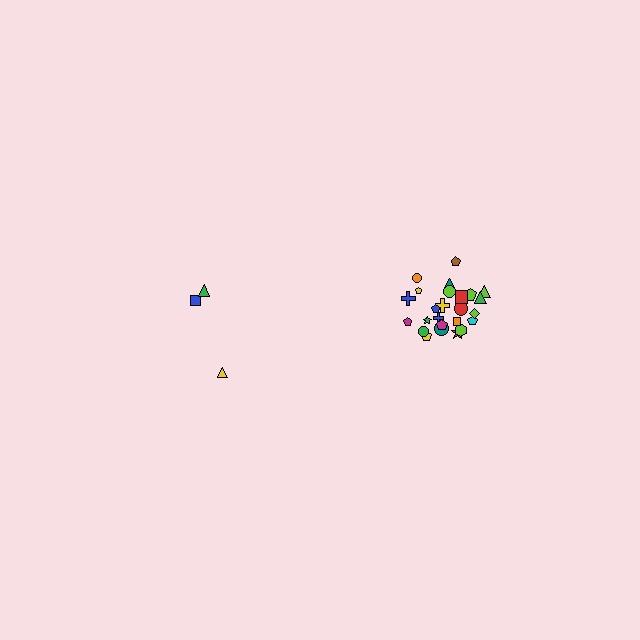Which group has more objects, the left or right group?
The right group.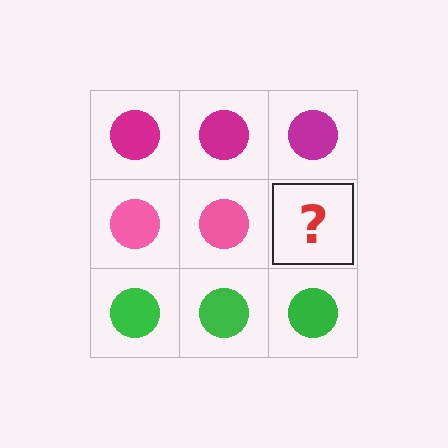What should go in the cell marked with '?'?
The missing cell should contain a pink circle.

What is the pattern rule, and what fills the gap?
The rule is that each row has a consistent color. The gap should be filled with a pink circle.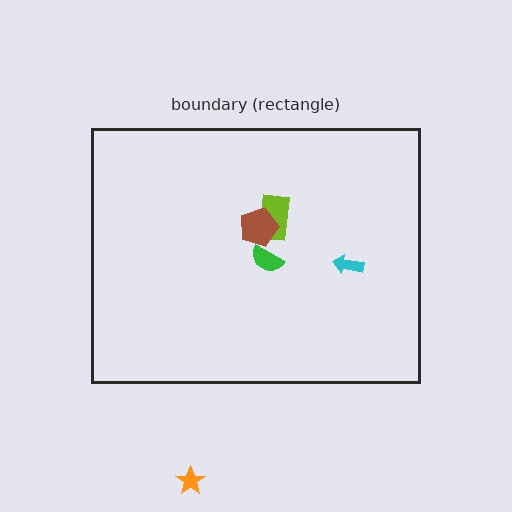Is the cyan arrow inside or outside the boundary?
Inside.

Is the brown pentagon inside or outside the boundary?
Inside.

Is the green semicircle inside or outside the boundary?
Inside.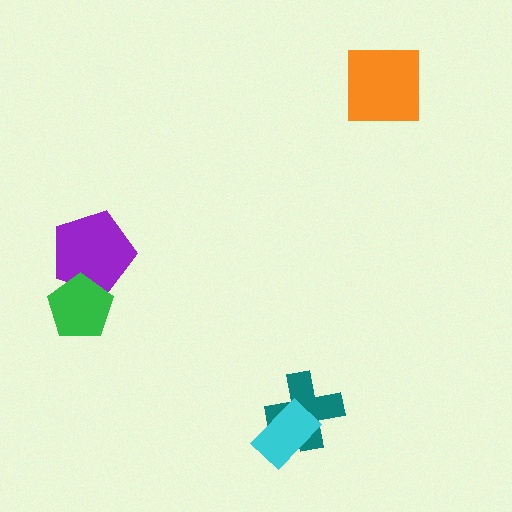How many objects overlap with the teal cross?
1 object overlaps with the teal cross.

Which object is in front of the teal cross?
The cyan rectangle is in front of the teal cross.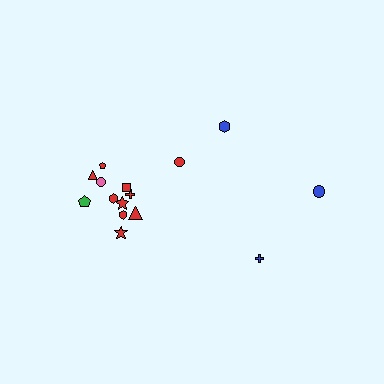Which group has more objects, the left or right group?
The left group.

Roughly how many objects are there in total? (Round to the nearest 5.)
Roughly 15 objects in total.